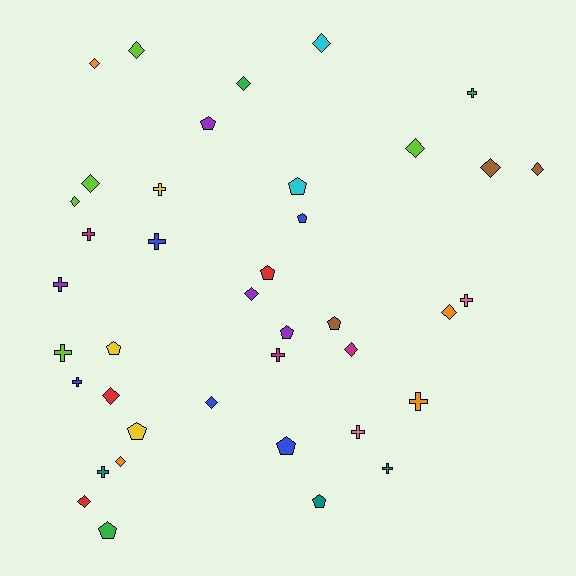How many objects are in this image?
There are 40 objects.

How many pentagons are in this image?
There are 11 pentagons.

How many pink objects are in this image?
There are 2 pink objects.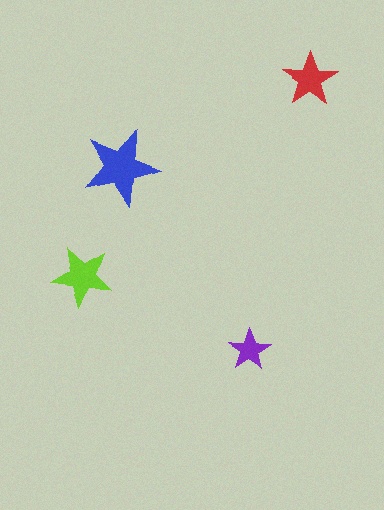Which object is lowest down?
The purple star is bottommost.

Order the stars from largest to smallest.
the blue one, the lime one, the red one, the purple one.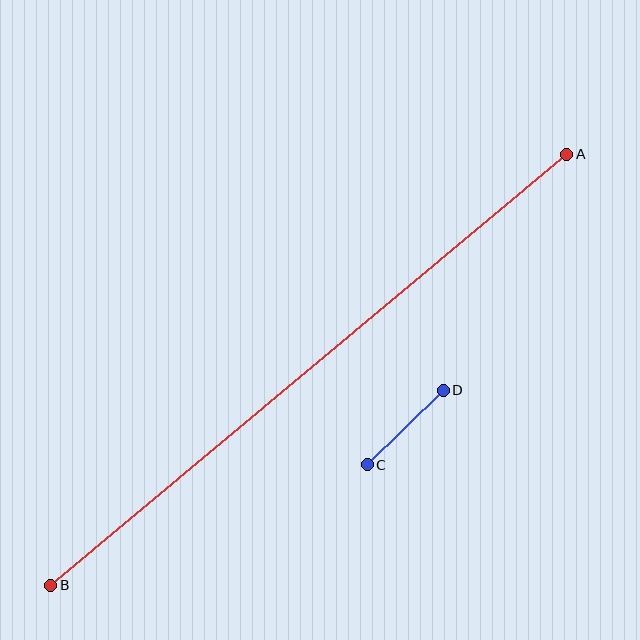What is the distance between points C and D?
The distance is approximately 107 pixels.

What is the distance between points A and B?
The distance is approximately 672 pixels.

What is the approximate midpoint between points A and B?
The midpoint is at approximately (309, 370) pixels.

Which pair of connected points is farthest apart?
Points A and B are farthest apart.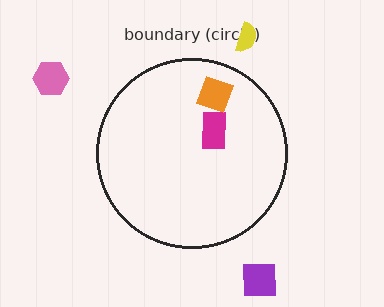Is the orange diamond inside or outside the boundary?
Inside.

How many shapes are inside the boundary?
2 inside, 3 outside.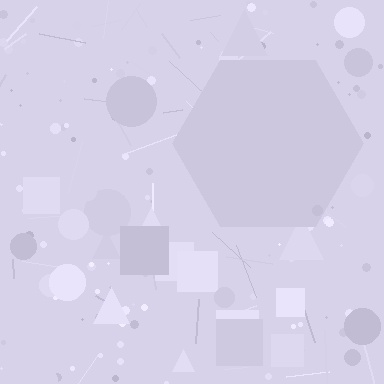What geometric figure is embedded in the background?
A hexagon is embedded in the background.